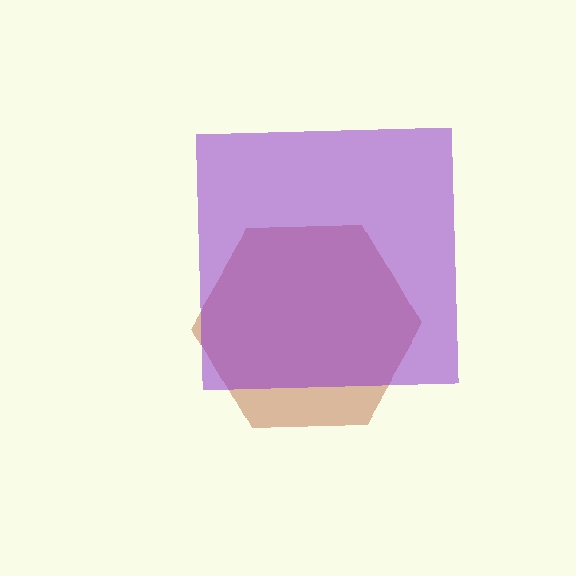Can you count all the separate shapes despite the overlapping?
Yes, there are 2 separate shapes.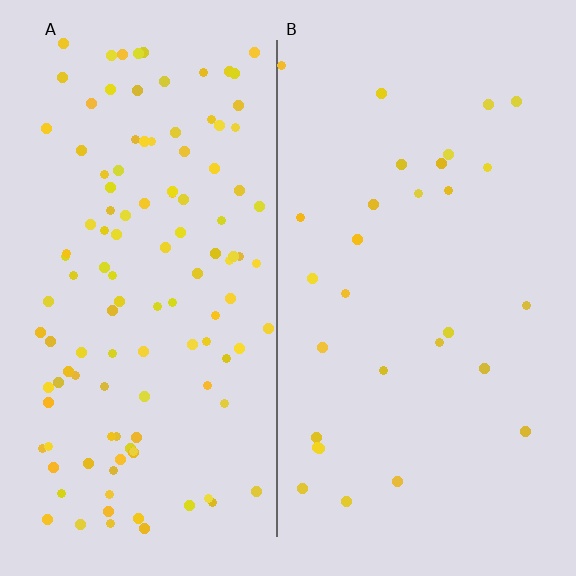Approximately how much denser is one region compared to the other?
Approximately 4.1× — region A over region B.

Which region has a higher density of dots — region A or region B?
A (the left).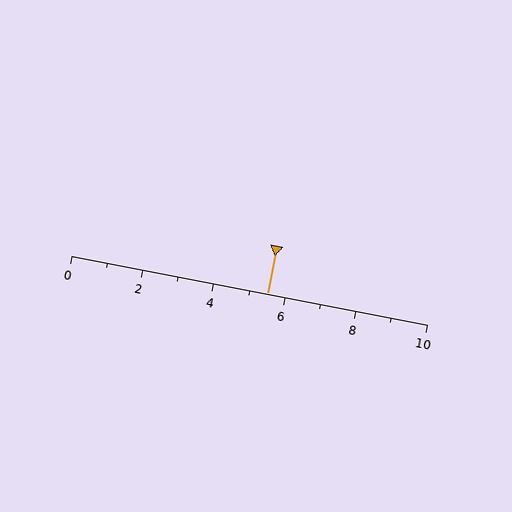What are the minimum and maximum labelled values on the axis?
The axis runs from 0 to 10.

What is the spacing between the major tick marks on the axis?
The major ticks are spaced 2 apart.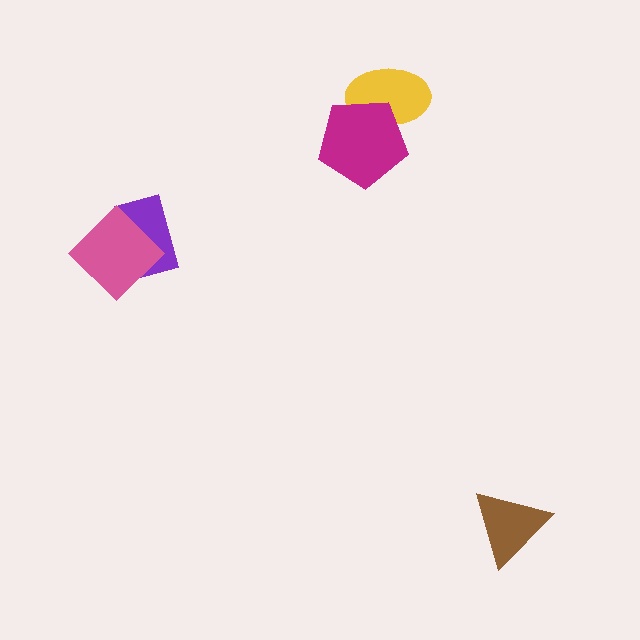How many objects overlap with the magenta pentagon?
1 object overlaps with the magenta pentagon.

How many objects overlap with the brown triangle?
0 objects overlap with the brown triangle.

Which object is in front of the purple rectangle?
The pink diamond is in front of the purple rectangle.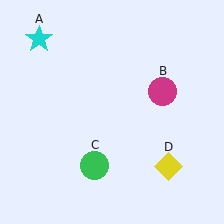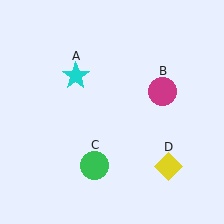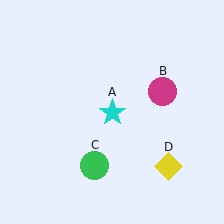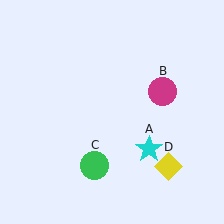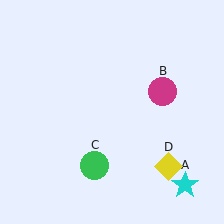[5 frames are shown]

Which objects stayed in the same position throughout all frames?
Magenta circle (object B) and green circle (object C) and yellow diamond (object D) remained stationary.